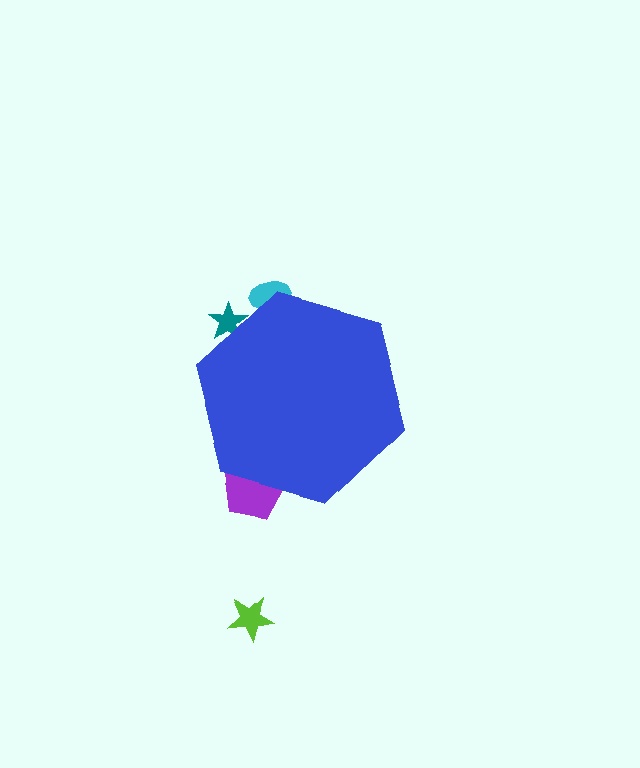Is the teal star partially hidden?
Yes, the teal star is partially hidden behind the blue hexagon.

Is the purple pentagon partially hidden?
Yes, the purple pentagon is partially hidden behind the blue hexagon.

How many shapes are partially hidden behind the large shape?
3 shapes are partially hidden.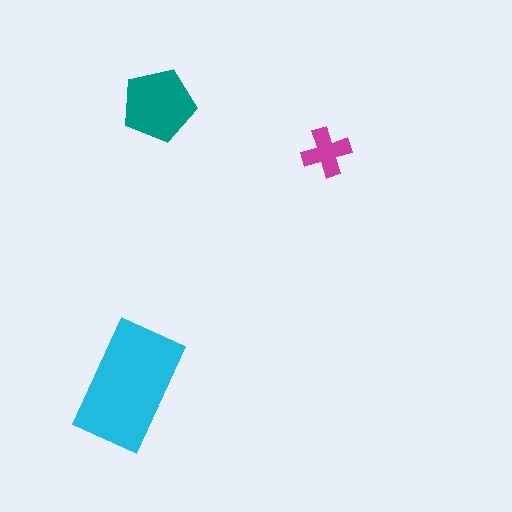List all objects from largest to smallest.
The cyan rectangle, the teal pentagon, the magenta cross.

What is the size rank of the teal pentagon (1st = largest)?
2nd.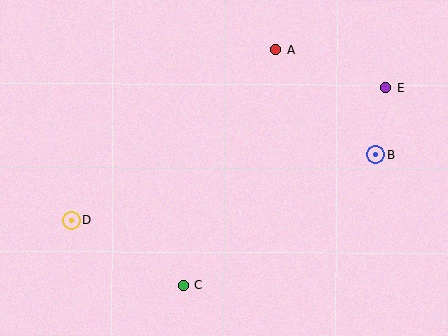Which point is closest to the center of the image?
Point C at (184, 285) is closest to the center.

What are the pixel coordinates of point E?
Point E is at (386, 87).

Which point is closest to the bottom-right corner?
Point B is closest to the bottom-right corner.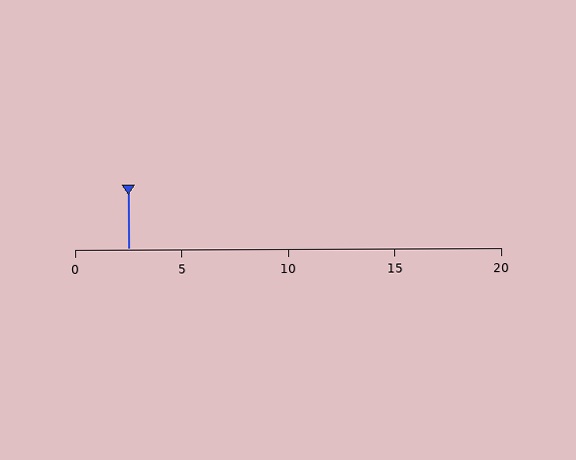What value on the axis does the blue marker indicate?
The marker indicates approximately 2.5.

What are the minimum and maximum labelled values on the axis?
The axis runs from 0 to 20.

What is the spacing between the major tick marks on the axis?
The major ticks are spaced 5 apart.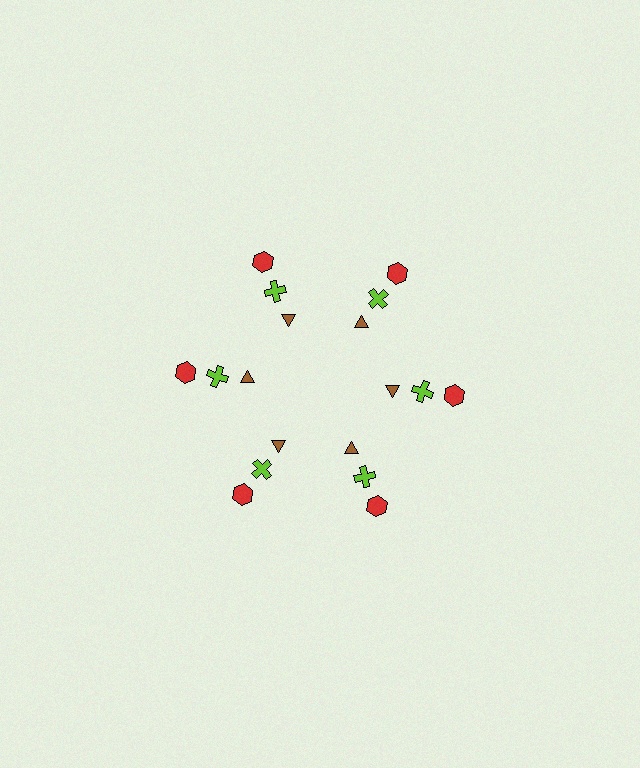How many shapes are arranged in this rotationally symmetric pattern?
There are 18 shapes, arranged in 6 groups of 3.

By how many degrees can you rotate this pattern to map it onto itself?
The pattern maps onto itself every 60 degrees of rotation.